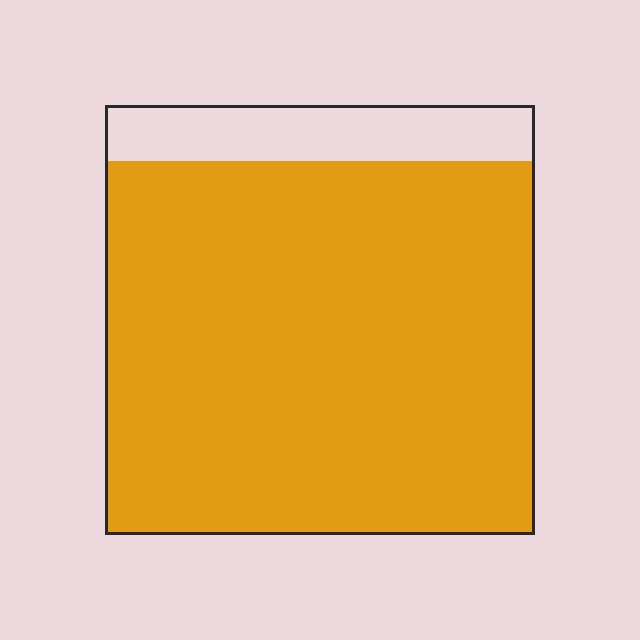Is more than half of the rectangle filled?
Yes.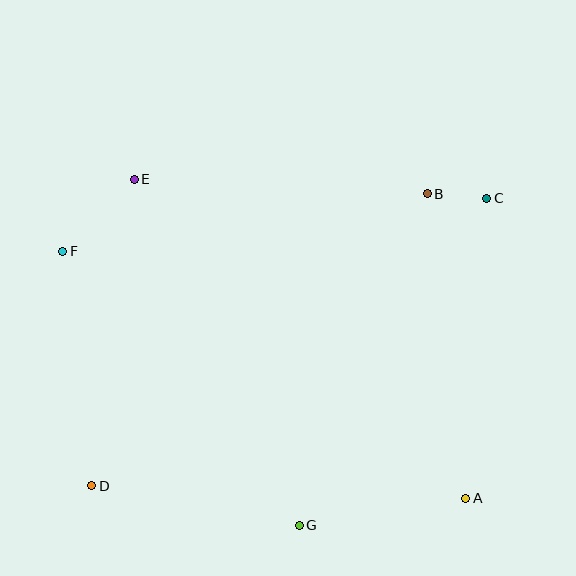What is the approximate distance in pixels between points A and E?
The distance between A and E is approximately 460 pixels.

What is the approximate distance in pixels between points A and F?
The distance between A and F is approximately 473 pixels.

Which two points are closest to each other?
Points B and C are closest to each other.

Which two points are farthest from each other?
Points C and D are farthest from each other.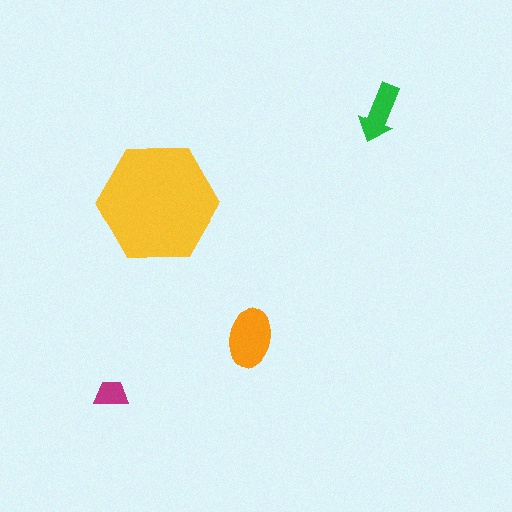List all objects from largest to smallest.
The yellow hexagon, the orange ellipse, the green arrow, the magenta trapezoid.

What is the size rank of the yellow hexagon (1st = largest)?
1st.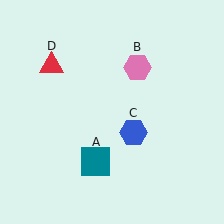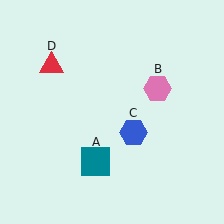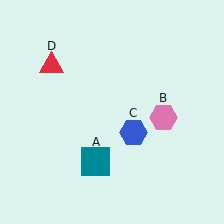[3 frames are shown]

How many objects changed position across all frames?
1 object changed position: pink hexagon (object B).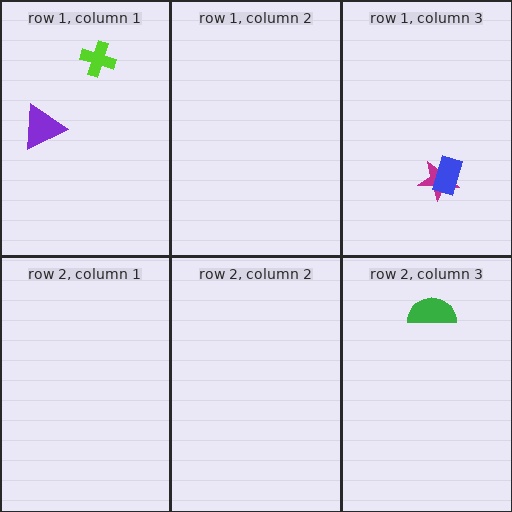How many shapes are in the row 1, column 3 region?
2.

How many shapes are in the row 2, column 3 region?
1.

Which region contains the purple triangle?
The row 1, column 1 region.